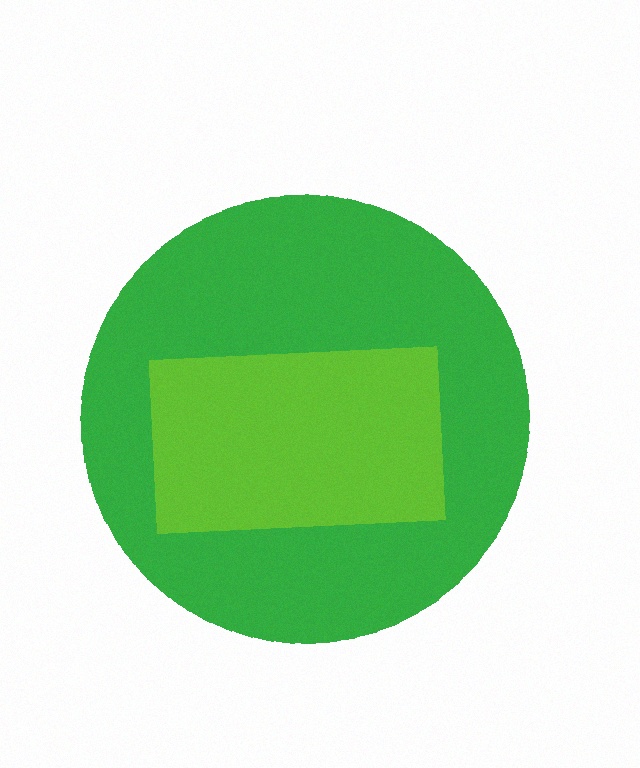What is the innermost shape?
The lime rectangle.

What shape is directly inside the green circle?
The lime rectangle.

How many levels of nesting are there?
2.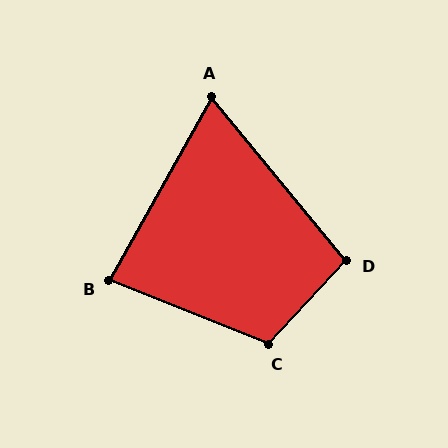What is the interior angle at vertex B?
Approximately 83 degrees (acute).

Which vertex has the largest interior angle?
C, at approximately 111 degrees.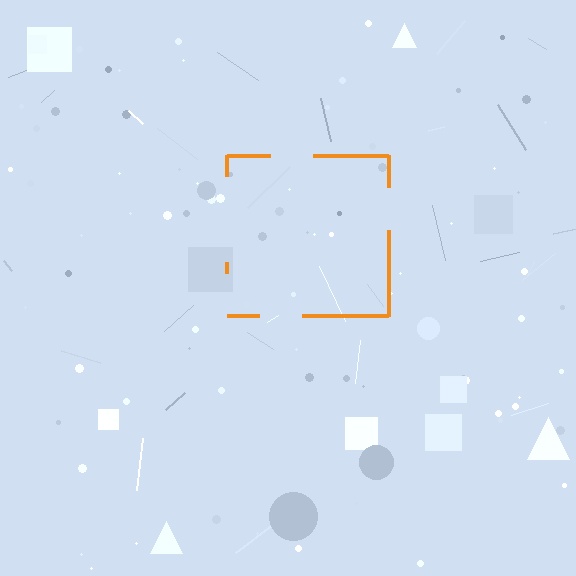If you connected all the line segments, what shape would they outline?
They would outline a square.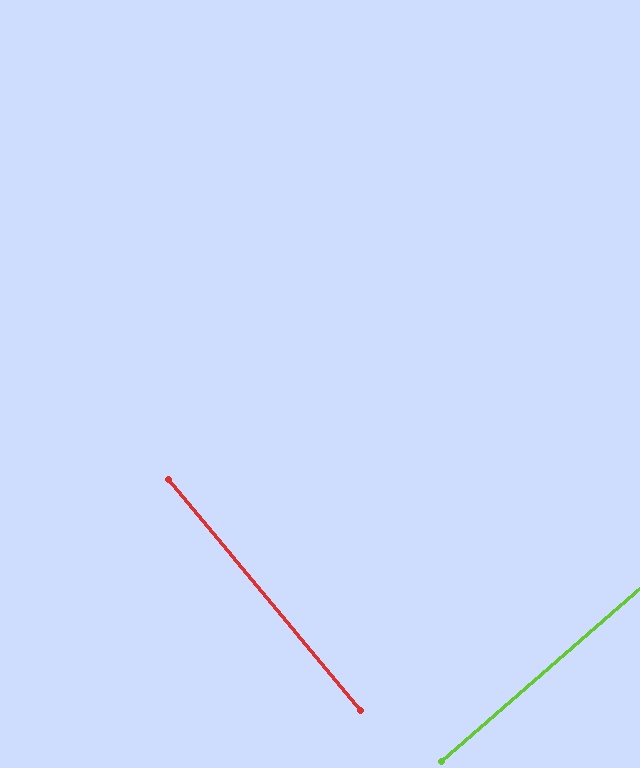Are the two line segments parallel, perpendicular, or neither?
Perpendicular — they meet at approximately 89°.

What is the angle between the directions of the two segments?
Approximately 89 degrees.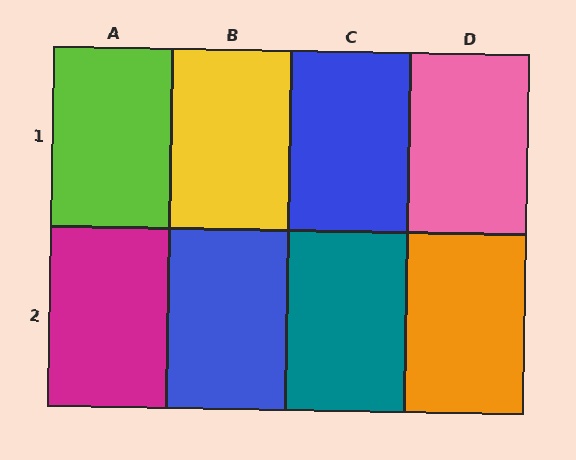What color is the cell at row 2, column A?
Magenta.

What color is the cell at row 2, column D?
Orange.